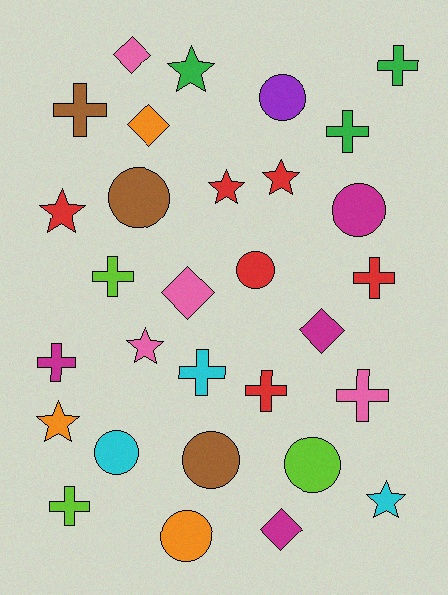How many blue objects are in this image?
There are no blue objects.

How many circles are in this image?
There are 8 circles.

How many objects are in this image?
There are 30 objects.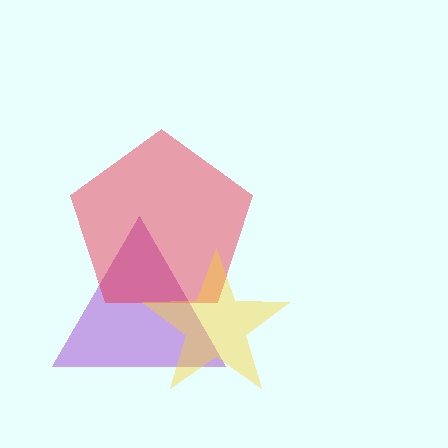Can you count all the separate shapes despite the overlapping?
Yes, there are 3 separate shapes.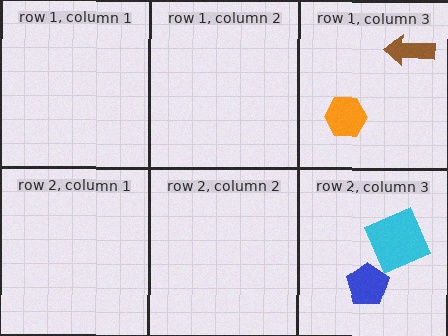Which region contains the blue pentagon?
The row 2, column 3 region.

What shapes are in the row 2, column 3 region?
The cyan square, the blue pentagon.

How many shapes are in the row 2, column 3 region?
2.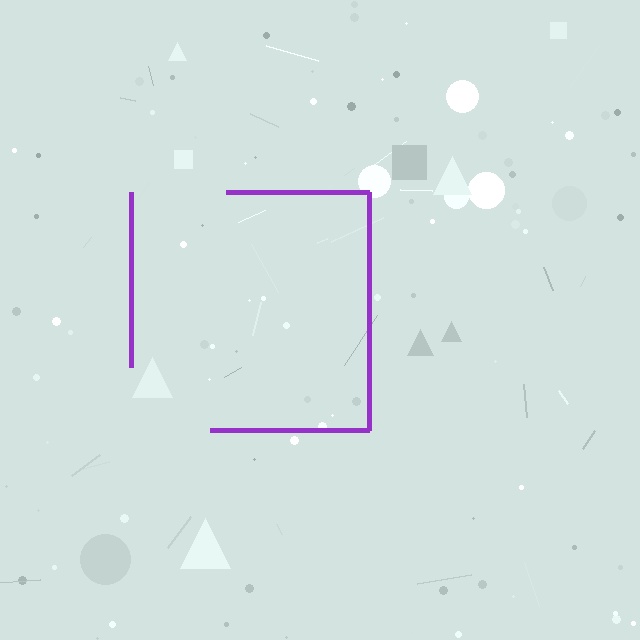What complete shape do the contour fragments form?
The contour fragments form a square.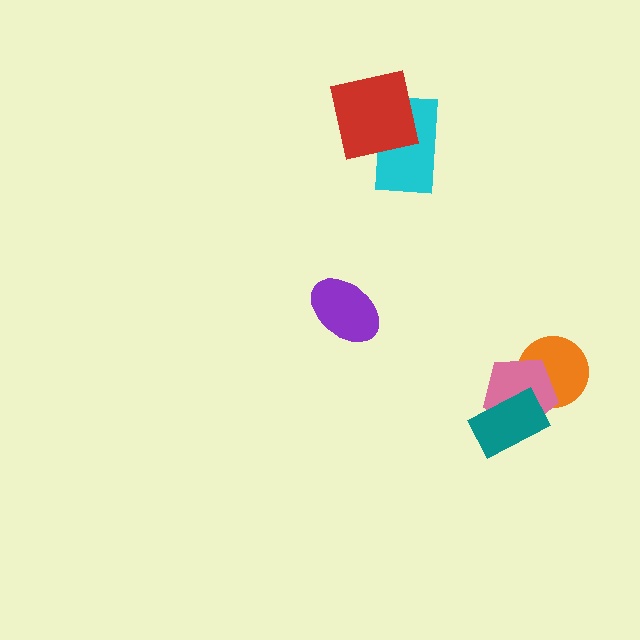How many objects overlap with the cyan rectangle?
1 object overlaps with the cyan rectangle.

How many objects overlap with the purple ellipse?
0 objects overlap with the purple ellipse.